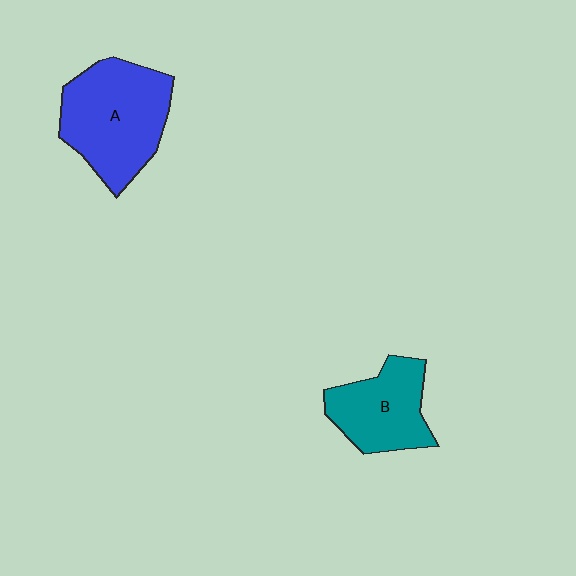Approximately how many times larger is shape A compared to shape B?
Approximately 1.5 times.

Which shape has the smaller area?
Shape B (teal).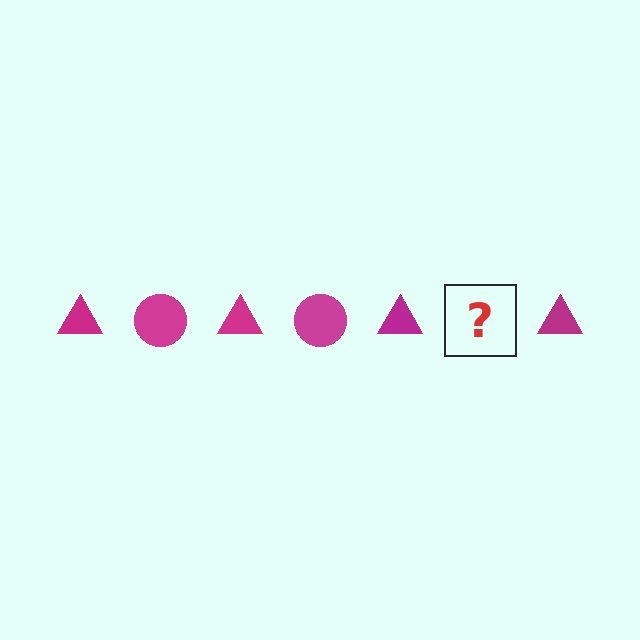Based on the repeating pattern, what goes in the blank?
The blank should be a magenta circle.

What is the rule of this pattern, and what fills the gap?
The rule is that the pattern cycles through triangle, circle shapes in magenta. The gap should be filled with a magenta circle.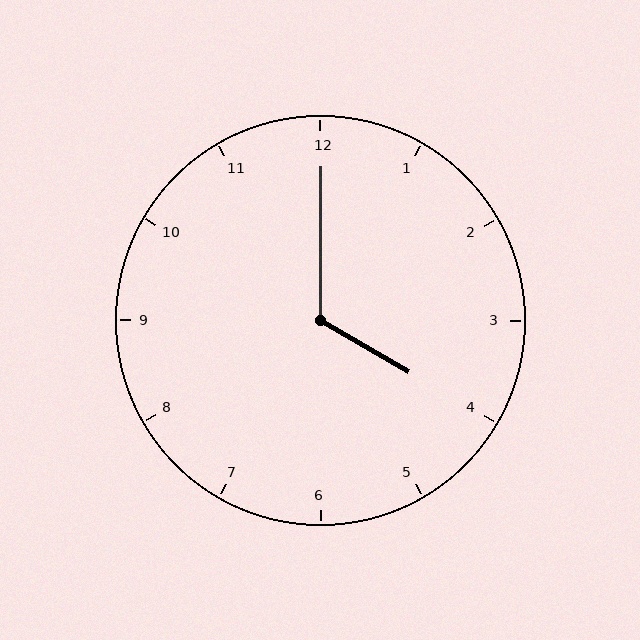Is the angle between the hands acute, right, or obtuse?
It is obtuse.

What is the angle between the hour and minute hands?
Approximately 120 degrees.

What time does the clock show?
4:00.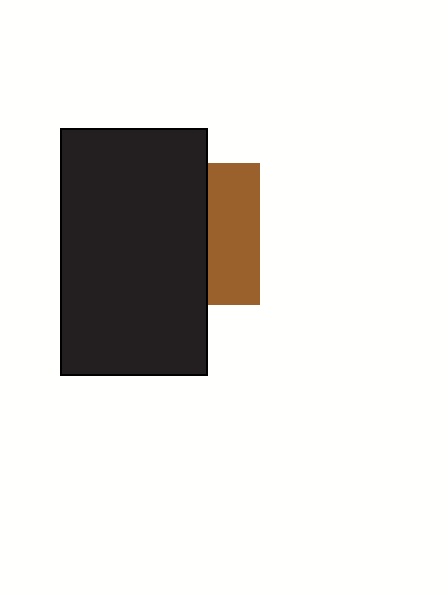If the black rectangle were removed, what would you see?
You would see the complete brown square.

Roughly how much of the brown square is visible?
A small part of it is visible (roughly 37%).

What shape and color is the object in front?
The object in front is a black rectangle.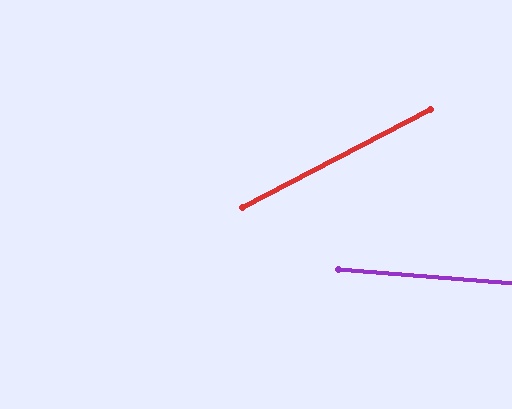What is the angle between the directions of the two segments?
Approximately 32 degrees.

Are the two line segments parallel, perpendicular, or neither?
Neither parallel nor perpendicular — they differ by about 32°.